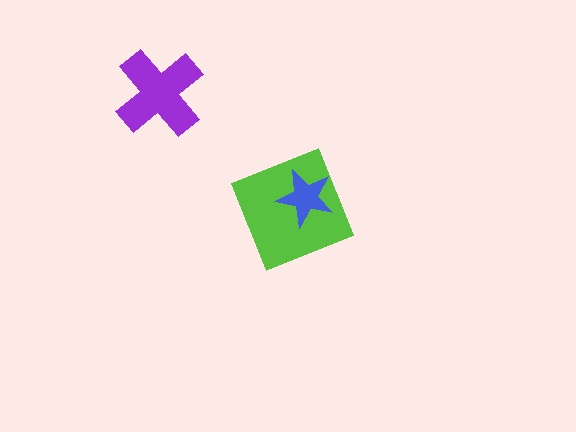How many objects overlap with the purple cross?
0 objects overlap with the purple cross.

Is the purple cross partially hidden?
No, no other shape covers it.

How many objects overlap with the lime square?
1 object overlaps with the lime square.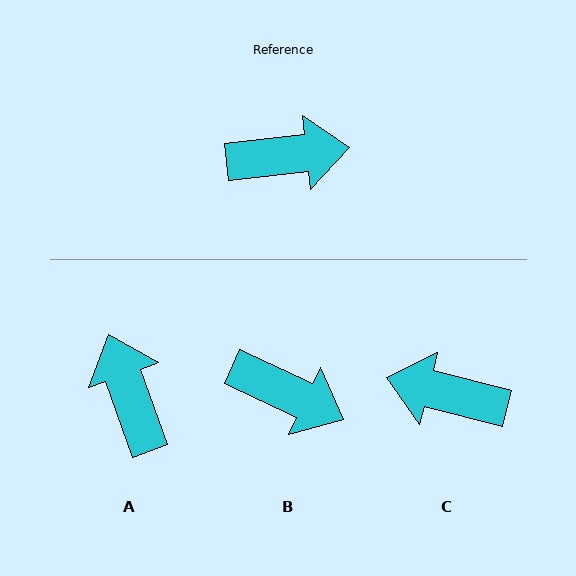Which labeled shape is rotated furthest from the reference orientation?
C, about 159 degrees away.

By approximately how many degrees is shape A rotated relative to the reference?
Approximately 103 degrees counter-clockwise.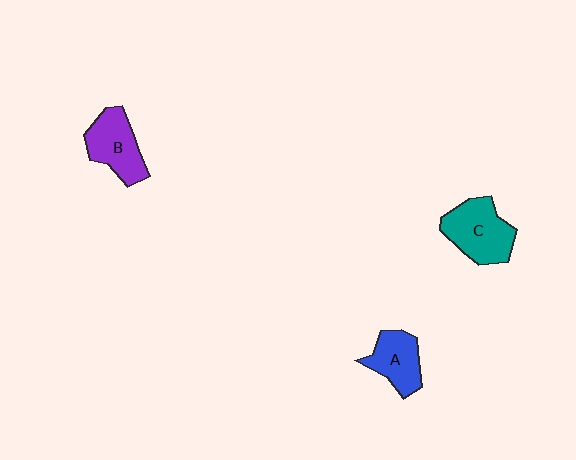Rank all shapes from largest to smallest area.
From largest to smallest: C (teal), B (purple), A (blue).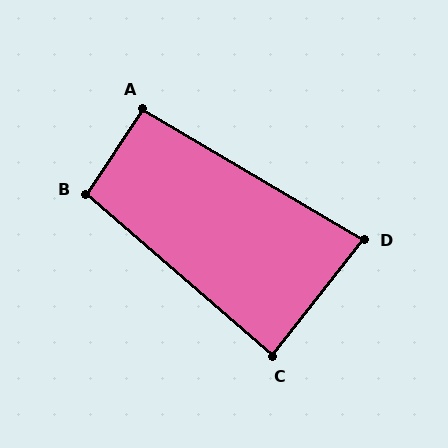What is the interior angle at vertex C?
Approximately 87 degrees (approximately right).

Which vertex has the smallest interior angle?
D, at approximately 83 degrees.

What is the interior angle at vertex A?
Approximately 93 degrees (approximately right).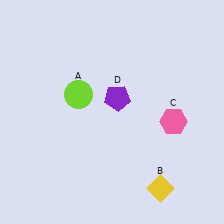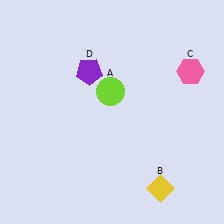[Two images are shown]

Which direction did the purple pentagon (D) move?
The purple pentagon (D) moved left.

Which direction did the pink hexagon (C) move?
The pink hexagon (C) moved up.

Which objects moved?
The objects that moved are: the lime circle (A), the pink hexagon (C), the purple pentagon (D).